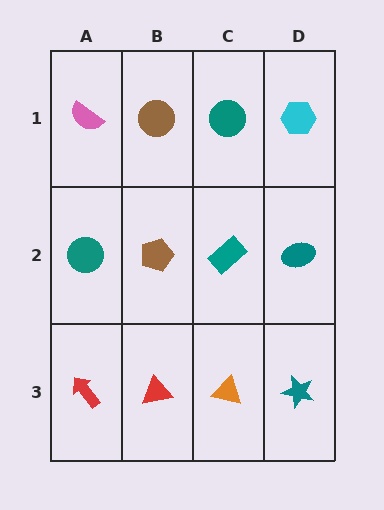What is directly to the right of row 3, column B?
An orange triangle.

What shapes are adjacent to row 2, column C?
A teal circle (row 1, column C), an orange triangle (row 3, column C), a brown pentagon (row 2, column B), a teal ellipse (row 2, column D).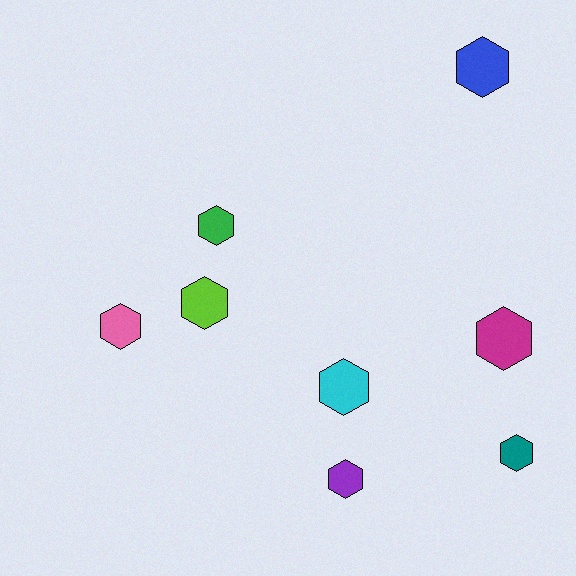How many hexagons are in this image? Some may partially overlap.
There are 8 hexagons.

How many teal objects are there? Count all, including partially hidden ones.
There is 1 teal object.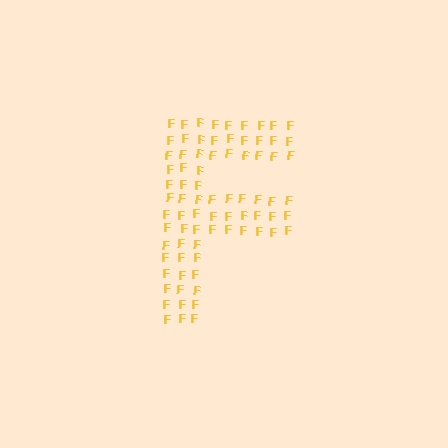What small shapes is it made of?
It is made of small letter F's.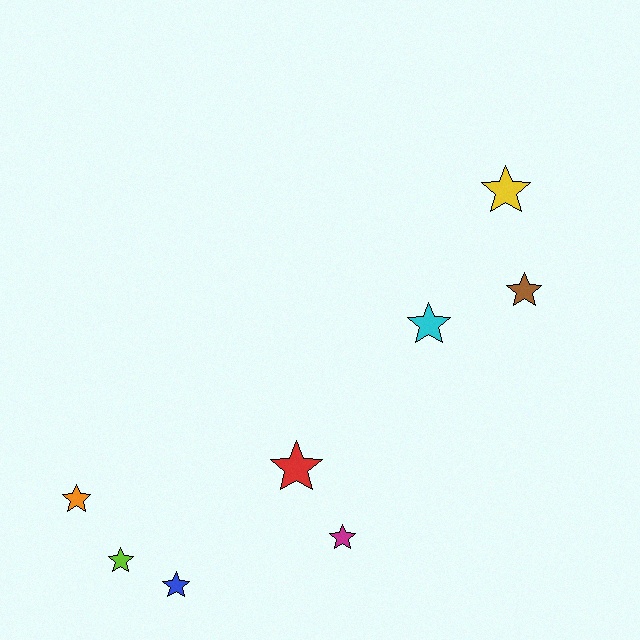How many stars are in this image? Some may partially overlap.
There are 8 stars.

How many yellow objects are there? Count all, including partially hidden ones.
There is 1 yellow object.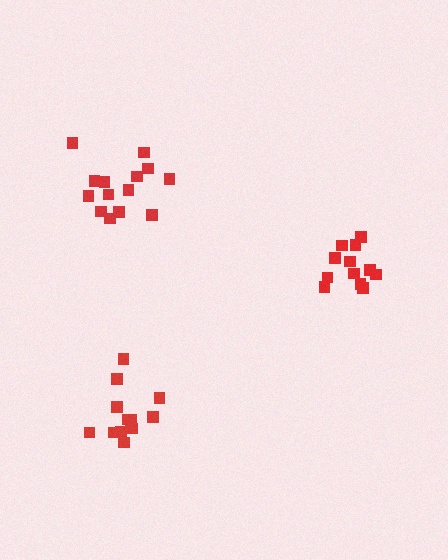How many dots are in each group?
Group 1: 12 dots, Group 2: 12 dots, Group 3: 14 dots (38 total).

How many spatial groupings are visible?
There are 3 spatial groupings.